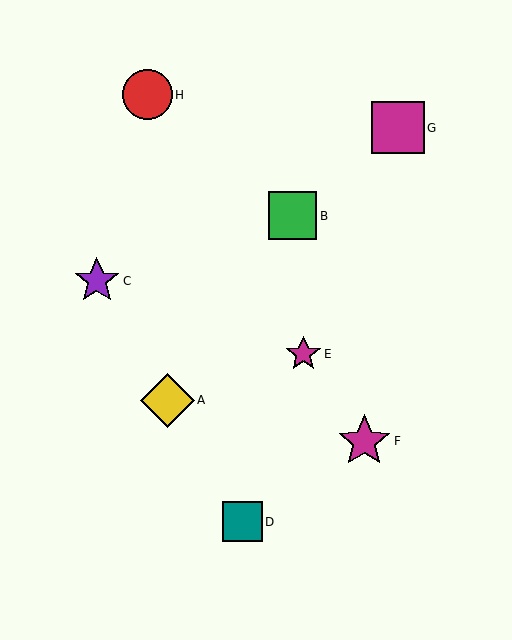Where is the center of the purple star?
The center of the purple star is at (97, 281).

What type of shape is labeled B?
Shape B is a green square.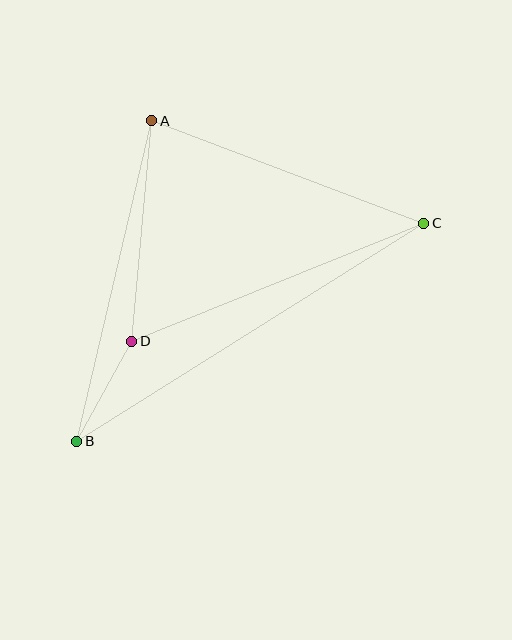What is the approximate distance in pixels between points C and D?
The distance between C and D is approximately 315 pixels.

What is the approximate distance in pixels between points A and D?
The distance between A and D is approximately 221 pixels.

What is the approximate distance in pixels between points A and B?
The distance between A and B is approximately 329 pixels.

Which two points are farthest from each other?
Points B and C are farthest from each other.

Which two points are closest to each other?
Points B and D are closest to each other.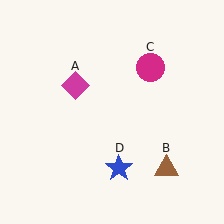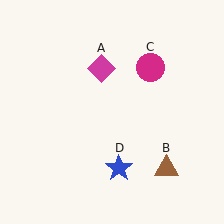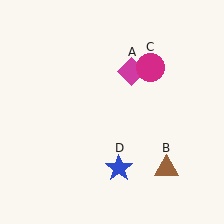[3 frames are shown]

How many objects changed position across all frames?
1 object changed position: magenta diamond (object A).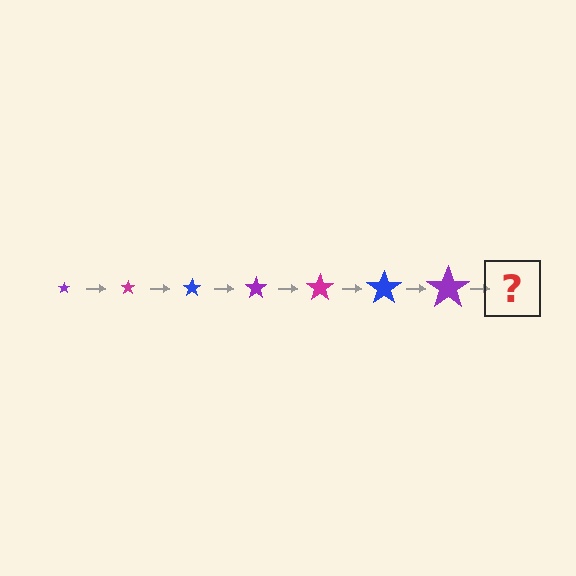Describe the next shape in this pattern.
It should be a magenta star, larger than the previous one.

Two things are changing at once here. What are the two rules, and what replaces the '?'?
The two rules are that the star grows larger each step and the color cycles through purple, magenta, and blue. The '?' should be a magenta star, larger than the previous one.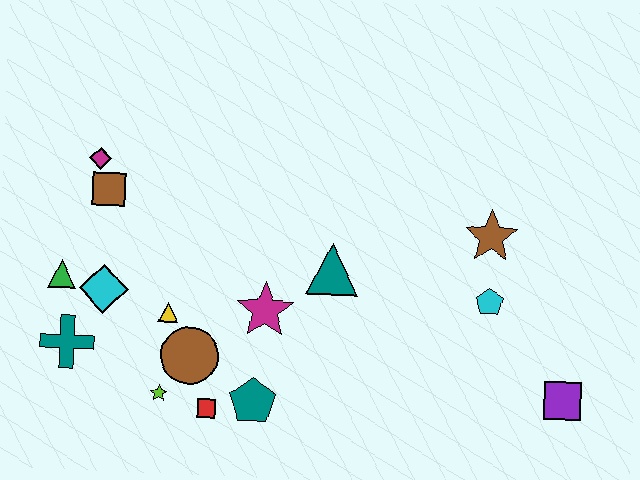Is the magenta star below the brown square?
Yes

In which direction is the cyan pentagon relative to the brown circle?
The cyan pentagon is to the right of the brown circle.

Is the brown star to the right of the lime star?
Yes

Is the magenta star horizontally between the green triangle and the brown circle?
No